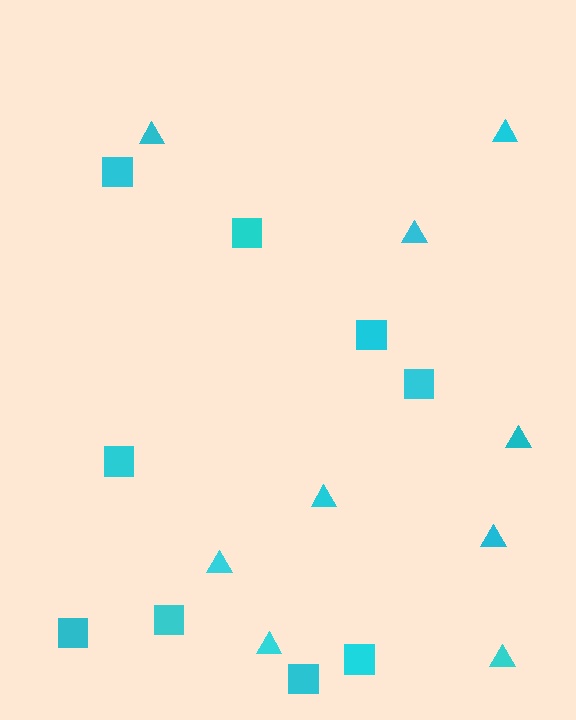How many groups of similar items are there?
There are 2 groups: one group of triangles (9) and one group of squares (9).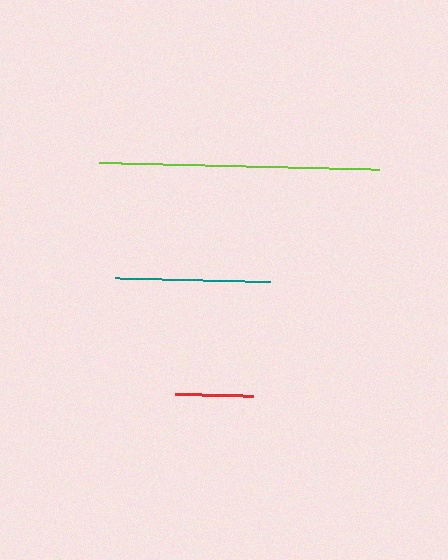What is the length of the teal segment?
The teal segment is approximately 156 pixels long.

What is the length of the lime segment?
The lime segment is approximately 280 pixels long.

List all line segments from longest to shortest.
From longest to shortest: lime, teal, red.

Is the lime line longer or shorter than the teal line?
The lime line is longer than the teal line.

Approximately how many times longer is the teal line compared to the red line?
The teal line is approximately 2.0 times the length of the red line.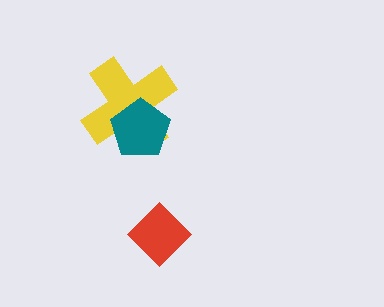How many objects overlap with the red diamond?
0 objects overlap with the red diamond.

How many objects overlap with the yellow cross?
1 object overlaps with the yellow cross.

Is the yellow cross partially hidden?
Yes, it is partially covered by another shape.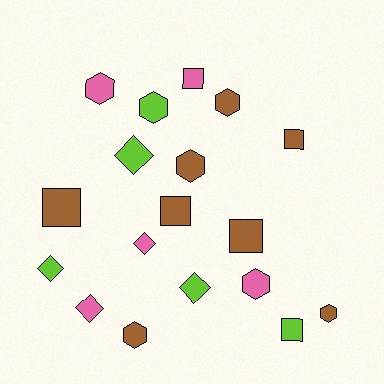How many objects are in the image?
There are 18 objects.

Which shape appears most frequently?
Hexagon, with 7 objects.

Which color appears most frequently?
Brown, with 8 objects.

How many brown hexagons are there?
There are 4 brown hexagons.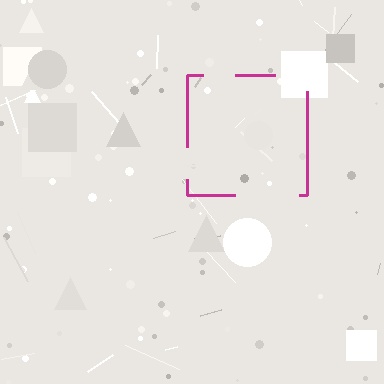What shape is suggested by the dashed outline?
The dashed outline suggests a square.